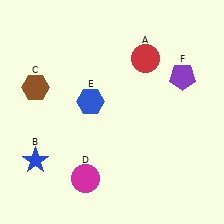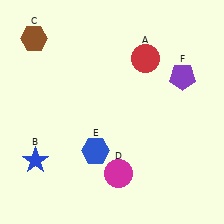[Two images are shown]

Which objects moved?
The objects that moved are: the brown hexagon (C), the magenta circle (D), the blue hexagon (E).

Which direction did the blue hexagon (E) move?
The blue hexagon (E) moved down.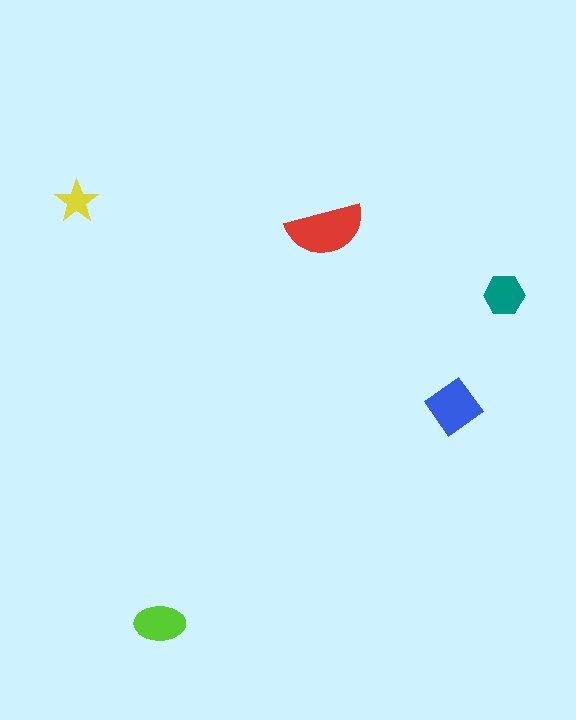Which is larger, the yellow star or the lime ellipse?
The lime ellipse.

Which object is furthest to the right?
The teal hexagon is rightmost.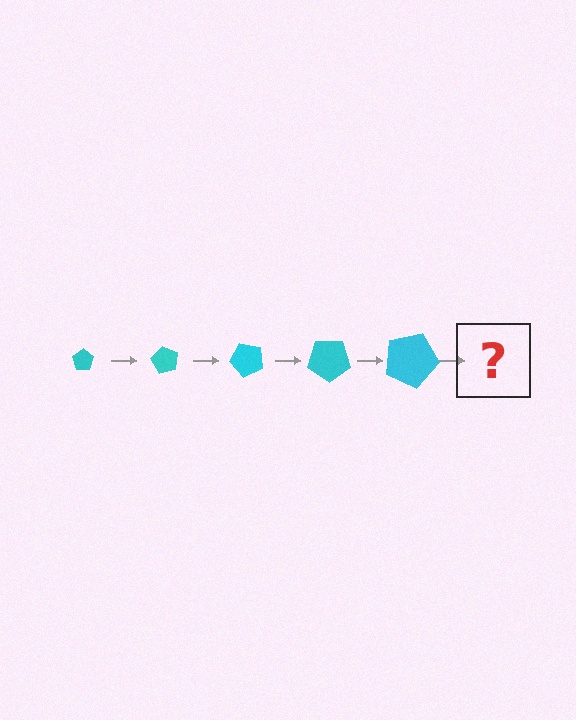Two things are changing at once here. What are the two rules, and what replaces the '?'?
The two rules are that the pentagon grows larger each step and it rotates 60 degrees each step. The '?' should be a pentagon, larger than the previous one and rotated 300 degrees from the start.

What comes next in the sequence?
The next element should be a pentagon, larger than the previous one and rotated 300 degrees from the start.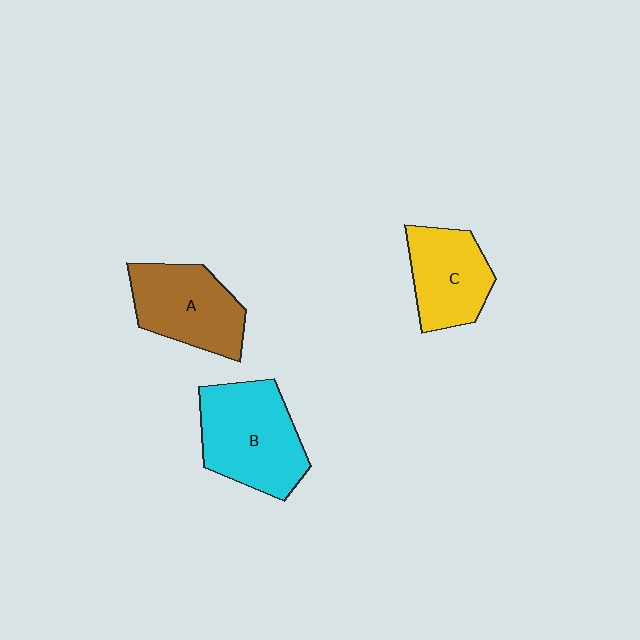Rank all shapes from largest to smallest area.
From largest to smallest: B (cyan), A (brown), C (yellow).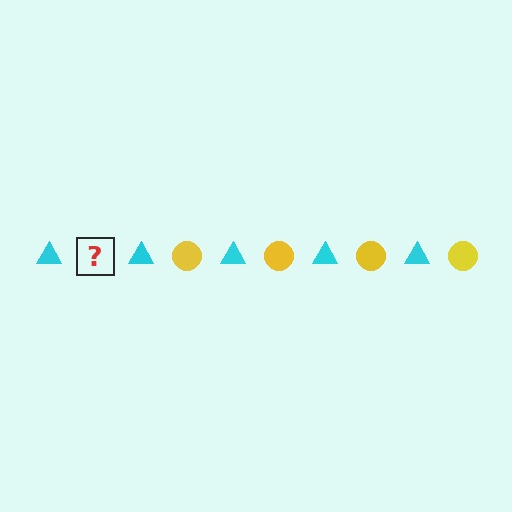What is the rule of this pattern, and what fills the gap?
The rule is that the pattern alternates between cyan triangle and yellow circle. The gap should be filled with a yellow circle.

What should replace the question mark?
The question mark should be replaced with a yellow circle.